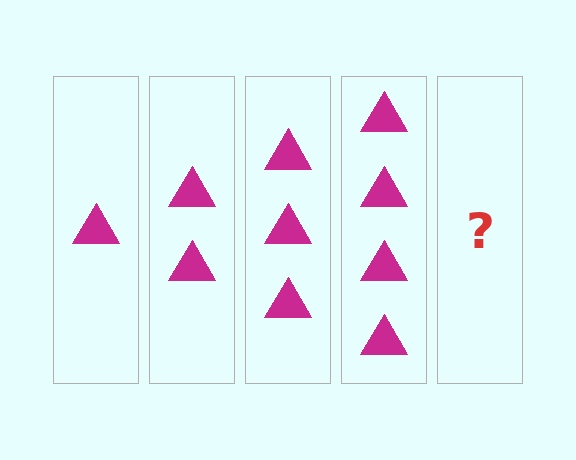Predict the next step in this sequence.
The next step is 5 triangles.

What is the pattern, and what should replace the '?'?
The pattern is that each step adds one more triangle. The '?' should be 5 triangles.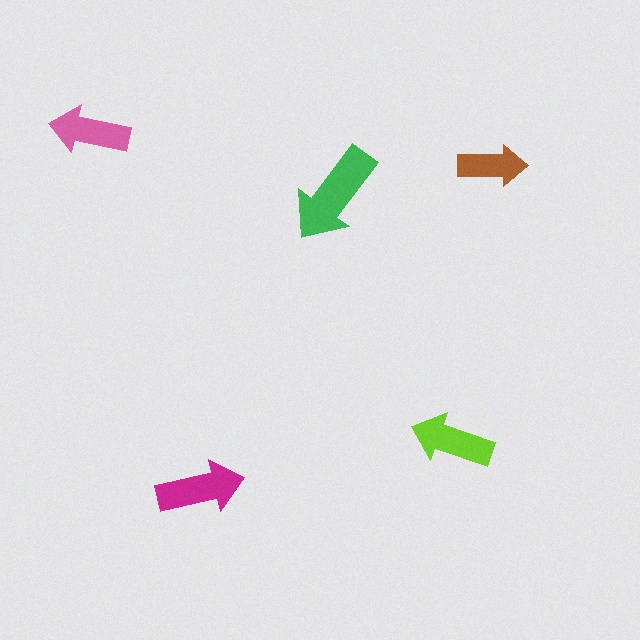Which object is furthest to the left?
The pink arrow is leftmost.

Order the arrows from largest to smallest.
the green one, the magenta one, the lime one, the pink one, the brown one.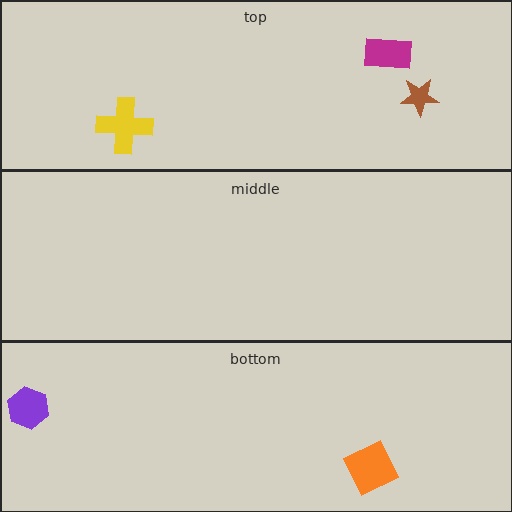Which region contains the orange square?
The bottom region.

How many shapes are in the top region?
3.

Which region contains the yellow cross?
The top region.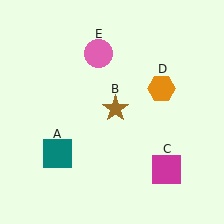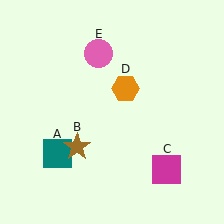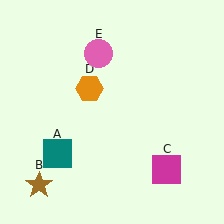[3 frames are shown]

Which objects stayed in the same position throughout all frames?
Teal square (object A) and magenta square (object C) and pink circle (object E) remained stationary.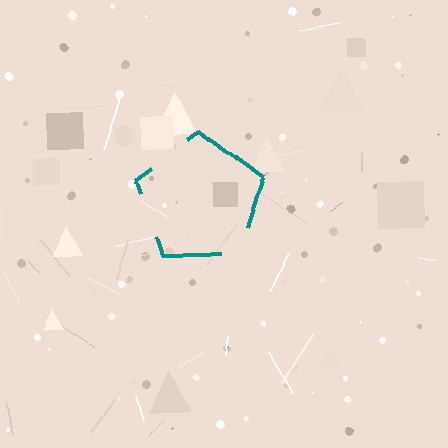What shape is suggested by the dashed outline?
The dashed outline suggests a pentagon.